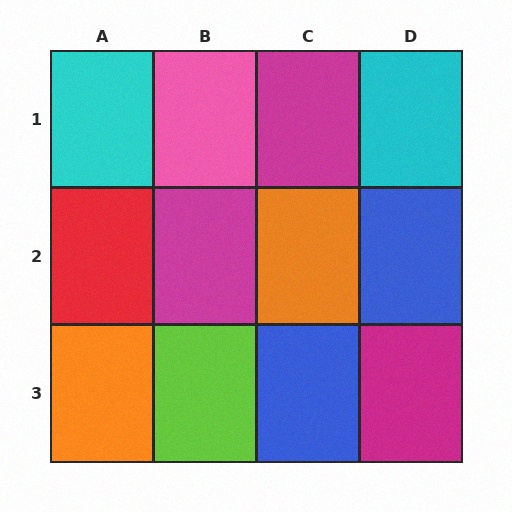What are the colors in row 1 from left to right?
Cyan, pink, magenta, cyan.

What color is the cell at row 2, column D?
Blue.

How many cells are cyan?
2 cells are cyan.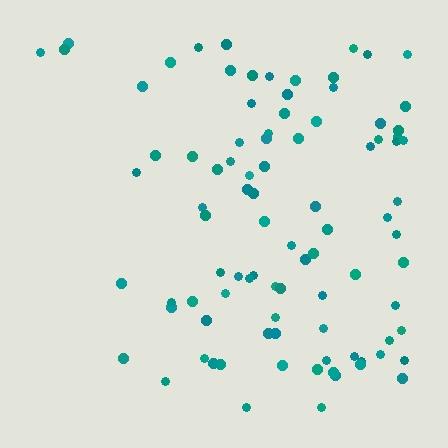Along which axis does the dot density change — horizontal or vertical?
Horizontal.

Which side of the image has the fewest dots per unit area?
The left.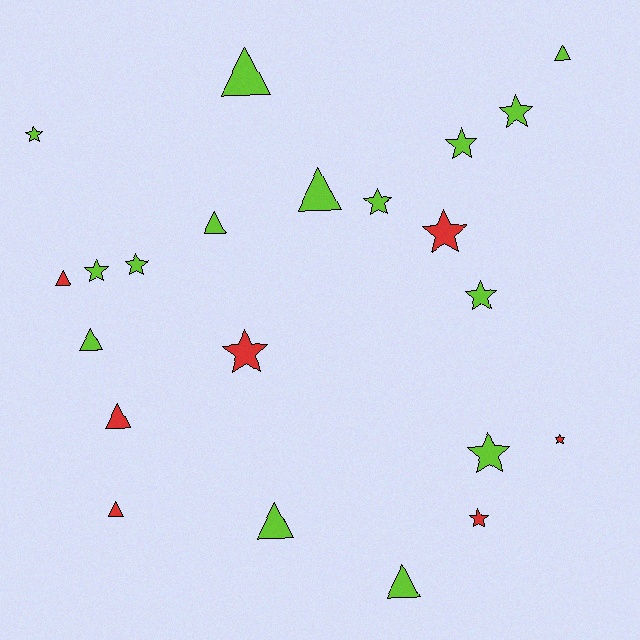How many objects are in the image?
There are 22 objects.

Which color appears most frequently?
Lime, with 15 objects.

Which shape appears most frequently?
Star, with 12 objects.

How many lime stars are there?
There are 8 lime stars.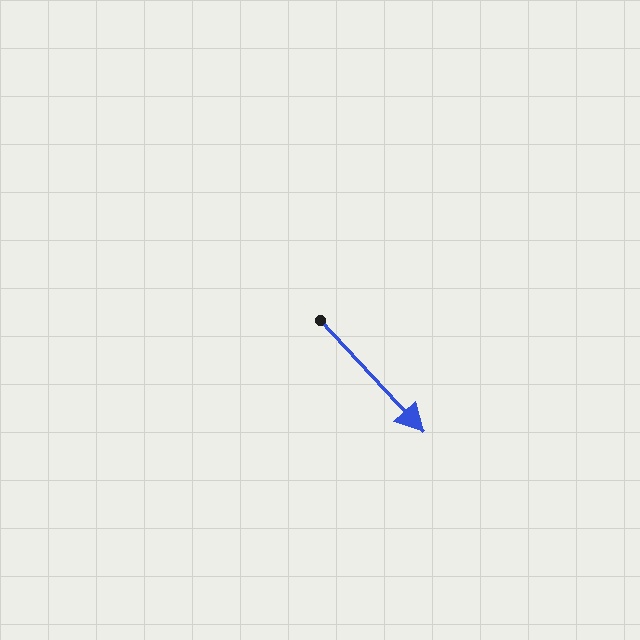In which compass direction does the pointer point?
Southeast.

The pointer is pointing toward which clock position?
Roughly 5 o'clock.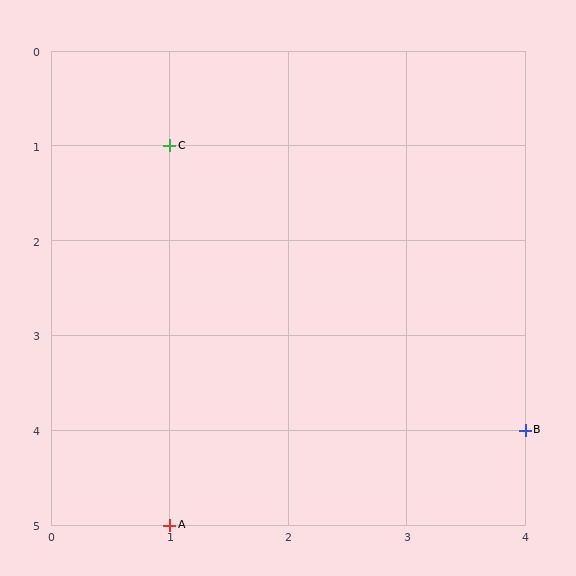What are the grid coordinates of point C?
Point C is at grid coordinates (1, 1).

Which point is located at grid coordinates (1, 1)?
Point C is at (1, 1).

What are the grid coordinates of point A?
Point A is at grid coordinates (1, 5).